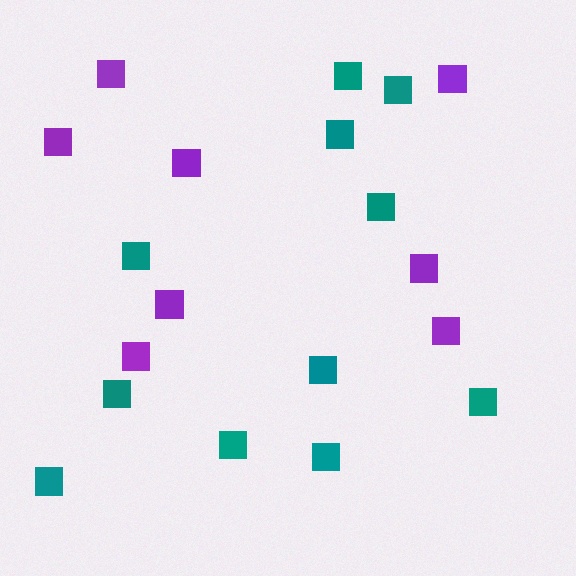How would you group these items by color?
There are 2 groups: one group of purple squares (8) and one group of teal squares (11).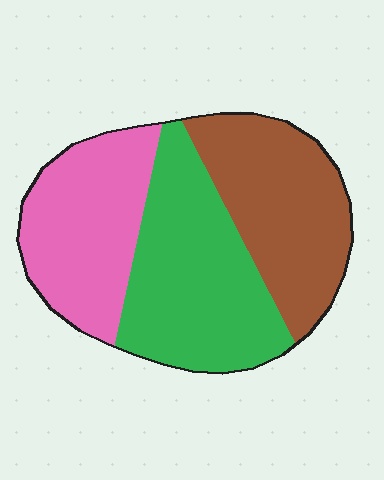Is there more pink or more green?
Green.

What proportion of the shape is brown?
Brown covers about 30% of the shape.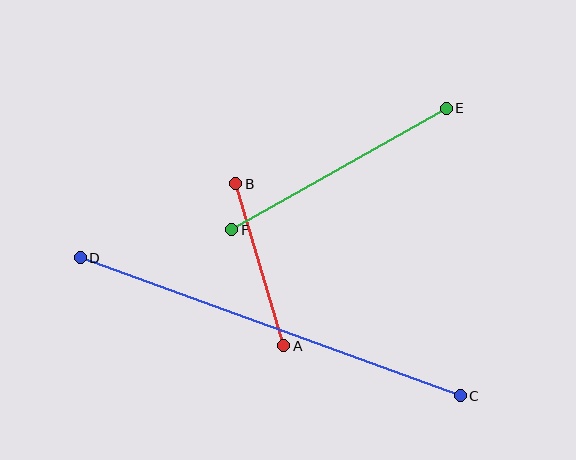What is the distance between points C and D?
The distance is approximately 404 pixels.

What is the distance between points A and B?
The distance is approximately 169 pixels.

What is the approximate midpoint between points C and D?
The midpoint is at approximately (270, 327) pixels.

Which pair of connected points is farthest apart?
Points C and D are farthest apart.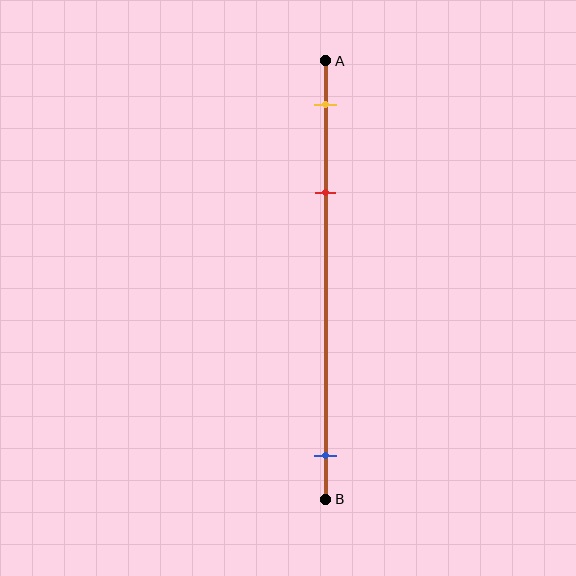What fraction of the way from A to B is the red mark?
The red mark is approximately 30% (0.3) of the way from A to B.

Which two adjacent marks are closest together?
The yellow and red marks are the closest adjacent pair.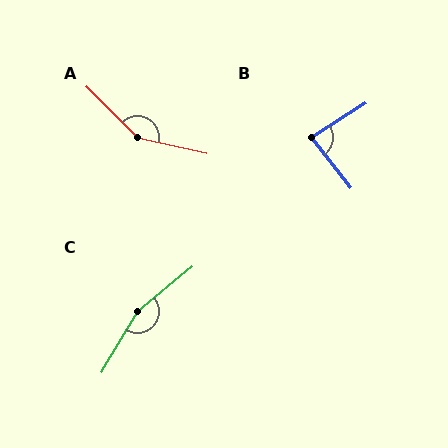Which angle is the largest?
C, at approximately 160 degrees.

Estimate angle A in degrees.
Approximately 147 degrees.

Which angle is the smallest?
B, at approximately 85 degrees.